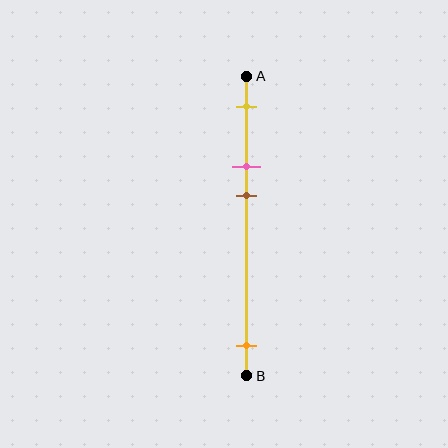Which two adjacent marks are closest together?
The pink and brown marks are the closest adjacent pair.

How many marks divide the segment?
There are 4 marks dividing the segment.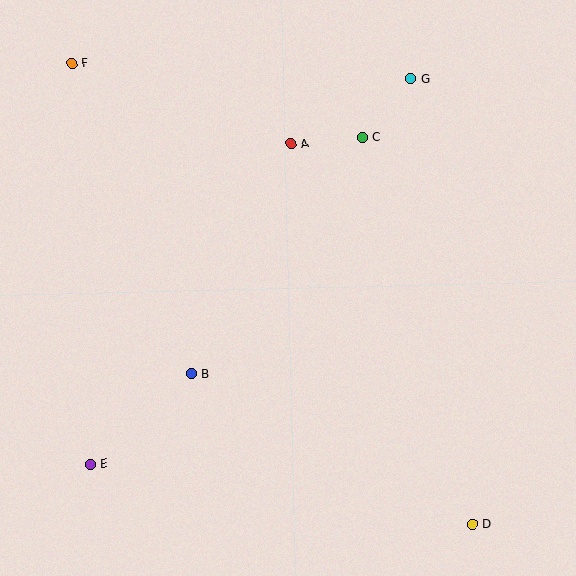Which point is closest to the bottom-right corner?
Point D is closest to the bottom-right corner.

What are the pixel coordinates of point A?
Point A is at (291, 144).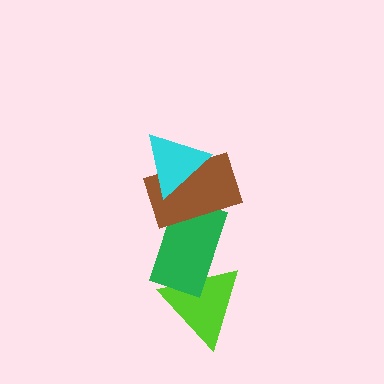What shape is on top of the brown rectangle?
The cyan triangle is on top of the brown rectangle.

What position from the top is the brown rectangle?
The brown rectangle is 2nd from the top.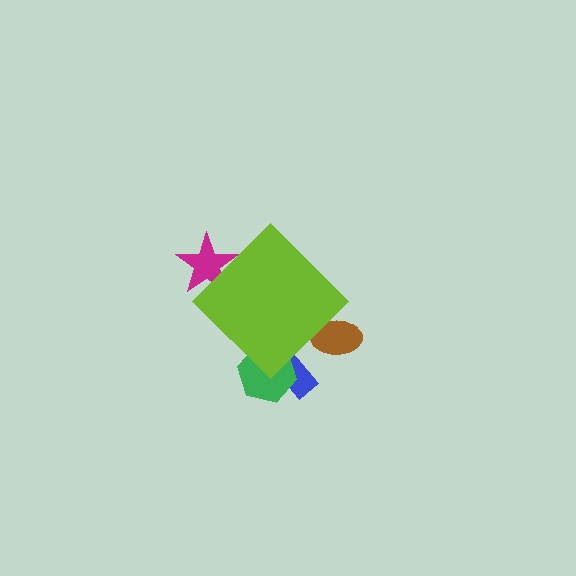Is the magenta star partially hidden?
Yes, the magenta star is partially hidden behind the lime diamond.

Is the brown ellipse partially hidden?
Yes, the brown ellipse is partially hidden behind the lime diamond.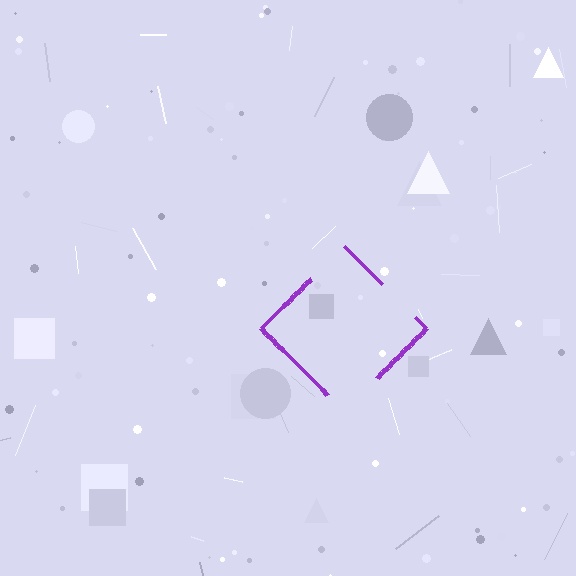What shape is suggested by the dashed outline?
The dashed outline suggests a diamond.